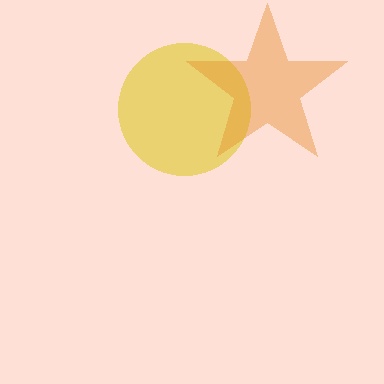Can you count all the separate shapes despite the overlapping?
Yes, there are 2 separate shapes.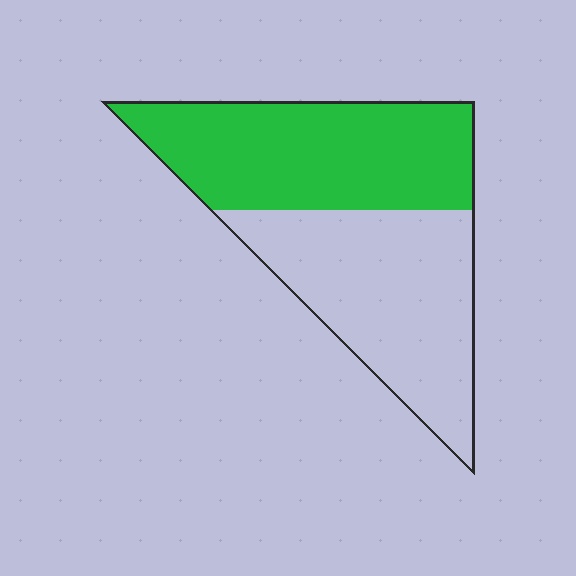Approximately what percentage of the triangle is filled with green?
Approximately 50%.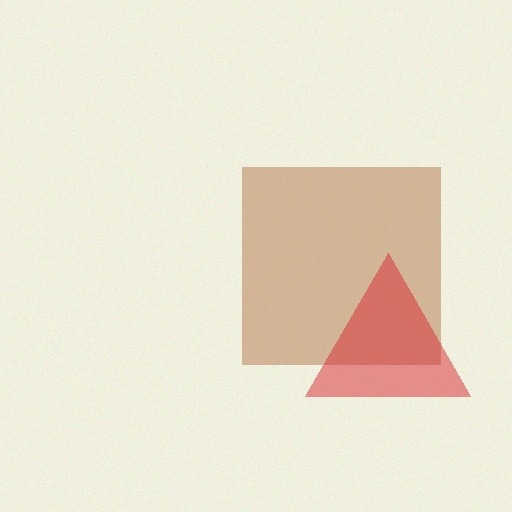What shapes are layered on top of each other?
The layered shapes are: a brown square, a red triangle.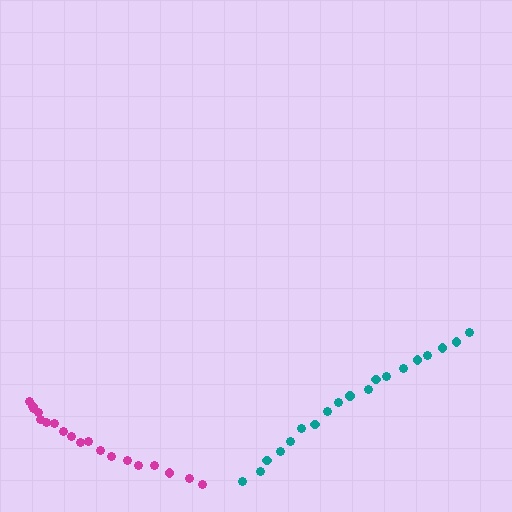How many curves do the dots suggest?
There are 2 distinct paths.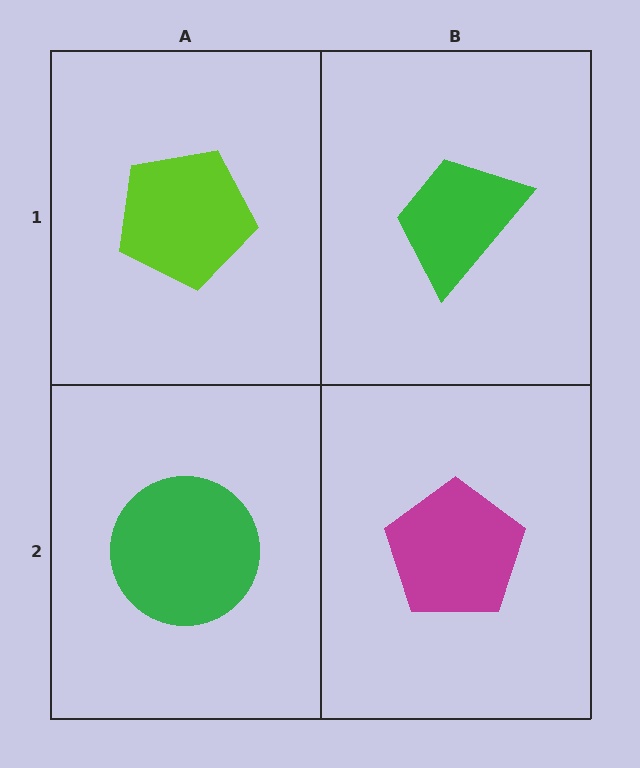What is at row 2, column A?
A green circle.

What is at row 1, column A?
A lime pentagon.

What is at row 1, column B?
A green trapezoid.